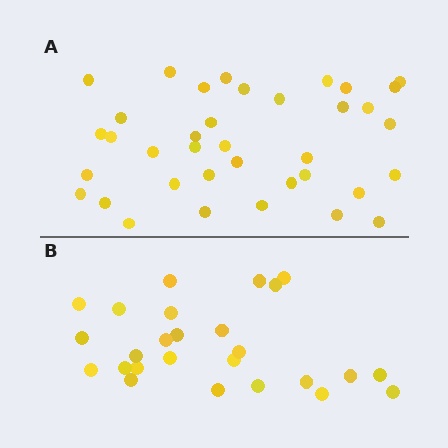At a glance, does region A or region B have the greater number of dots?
Region A (the top region) has more dots.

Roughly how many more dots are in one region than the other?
Region A has roughly 12 or so more dots than region B.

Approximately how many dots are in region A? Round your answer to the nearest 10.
About 40 dots. (The exact count is 37, which rounds to 40.)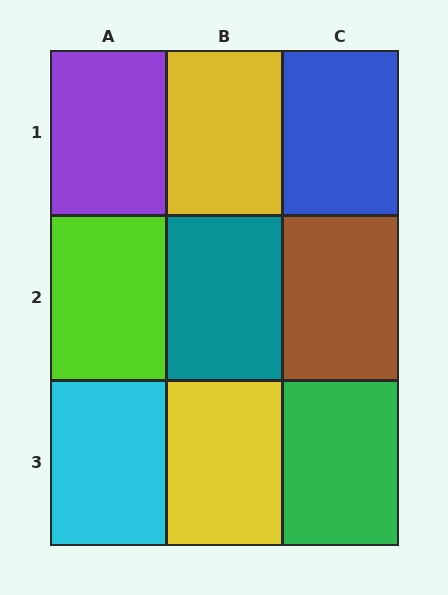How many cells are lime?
1 cell is lime.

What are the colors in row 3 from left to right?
Cyan, yellow, green.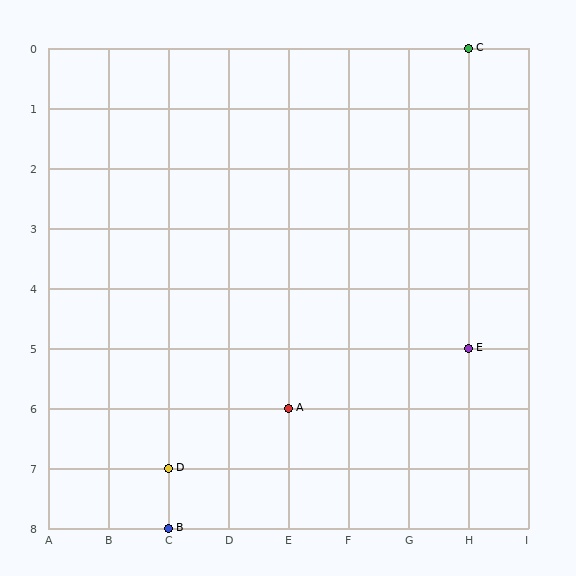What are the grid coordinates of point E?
Point E is at grid coordinates (H, 5).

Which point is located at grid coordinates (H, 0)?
Point C is at (H, 0).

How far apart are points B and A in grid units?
Points B and A are 2 columns and 2 rows apart (about 2.8 grid units diagonally).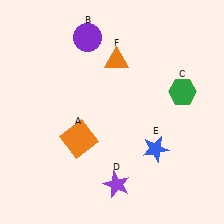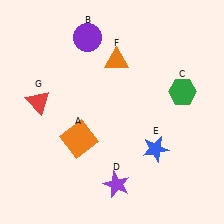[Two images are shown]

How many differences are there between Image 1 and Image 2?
There is 1 difference between the two images.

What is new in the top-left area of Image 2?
A red triangle (G) was added in the top-left area of Image 2.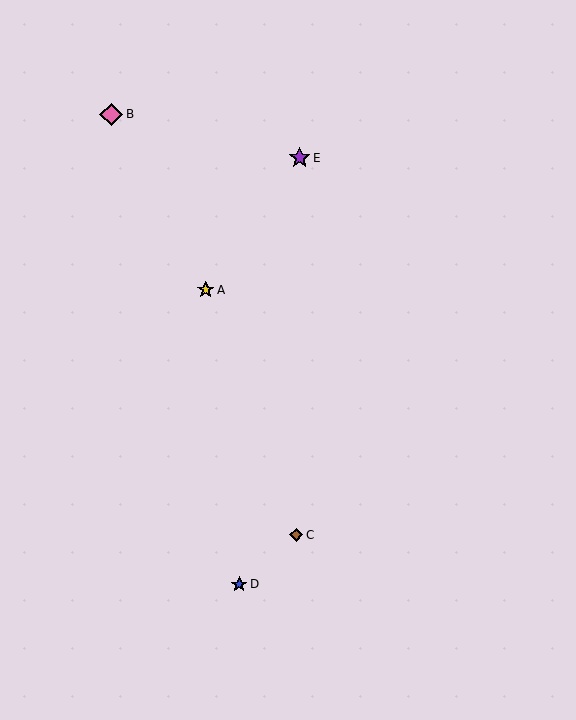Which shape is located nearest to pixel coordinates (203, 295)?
The yellow star (labeled A) at (206, 290) is nearest to that location.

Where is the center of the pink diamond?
The center of the pink diamond is at (111, 114).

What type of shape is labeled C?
Shape C is a brown diamond.